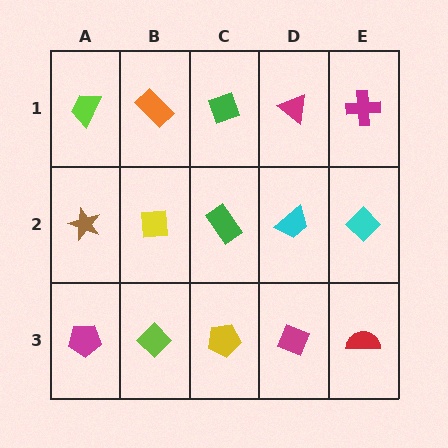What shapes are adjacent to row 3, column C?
A green rectangle (row 2, column C), a lime diamond (row 3, column B), a magenta diamond (row 3, column D).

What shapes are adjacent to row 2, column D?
A magenta triangle (row 1, column D), a magenta diamond (row 3, column D), a green rectangle (row 2, column C), a cyan diamond (row 2, column E).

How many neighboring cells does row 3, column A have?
2.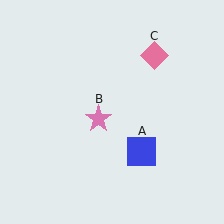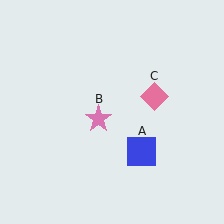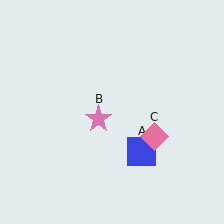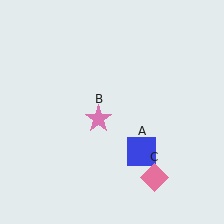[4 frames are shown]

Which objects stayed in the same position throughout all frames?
Blue square (object A) and pink star (object B) remained stationary.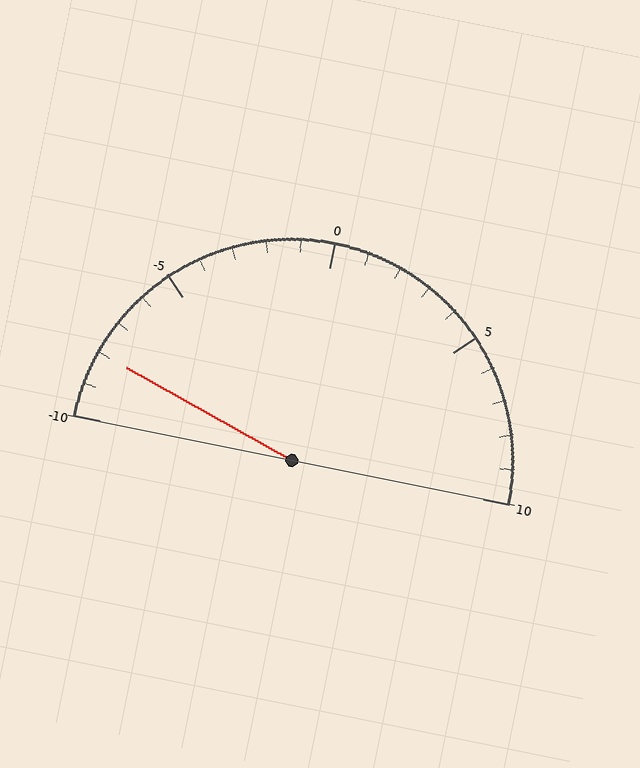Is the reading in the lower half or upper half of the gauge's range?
The reading is in the lower half of the range (-10 to 10).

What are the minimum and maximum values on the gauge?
The gauge ranges from -10 to 10.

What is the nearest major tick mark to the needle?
The nearest major tick mark is -10.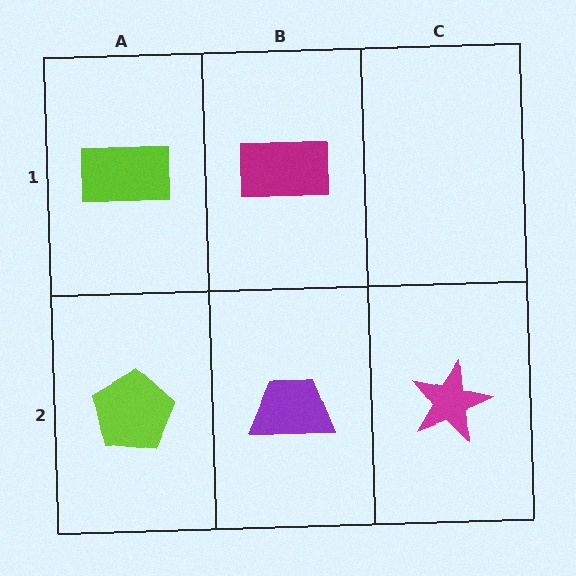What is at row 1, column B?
A magenta rectangle.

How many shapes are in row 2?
3 shapes.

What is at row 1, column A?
A lime rectangle.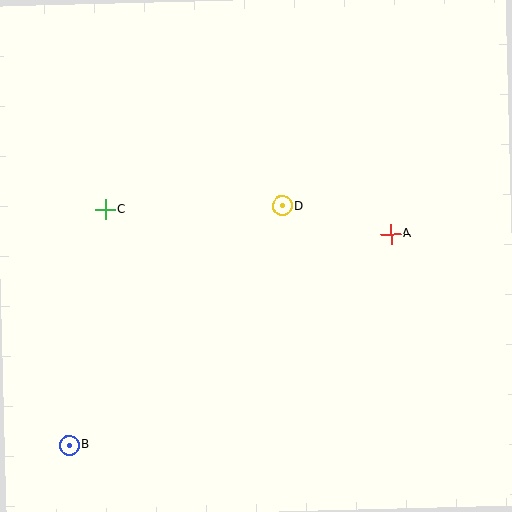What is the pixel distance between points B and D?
The distance between B and D is 320 pixels.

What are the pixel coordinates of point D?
Point D is at (282, 206).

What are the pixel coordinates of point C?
Point C is at (105, 209).